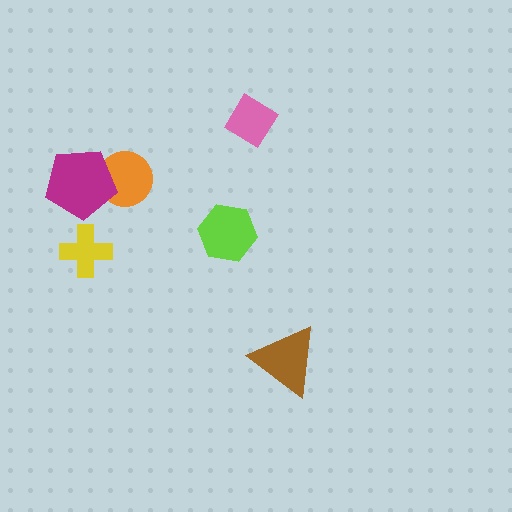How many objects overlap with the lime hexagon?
0 objects overlap with the lime hexagon.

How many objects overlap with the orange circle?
1 object overlaps with the orange circle.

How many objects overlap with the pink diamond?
0 objects overlap with the pink diamond.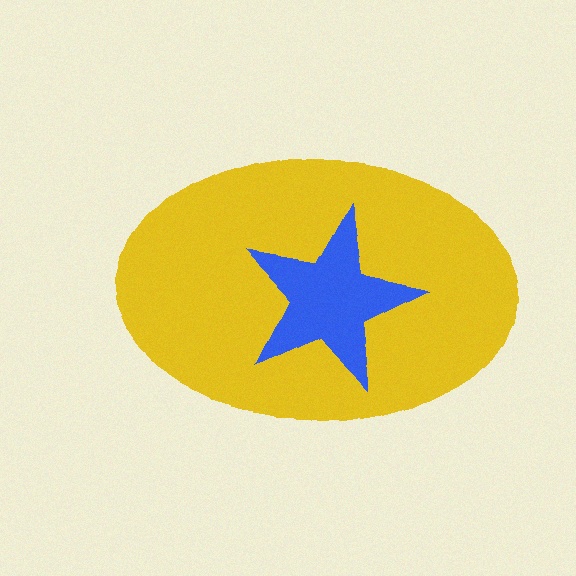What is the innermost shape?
The blue star.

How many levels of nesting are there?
2.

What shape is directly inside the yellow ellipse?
The blue star.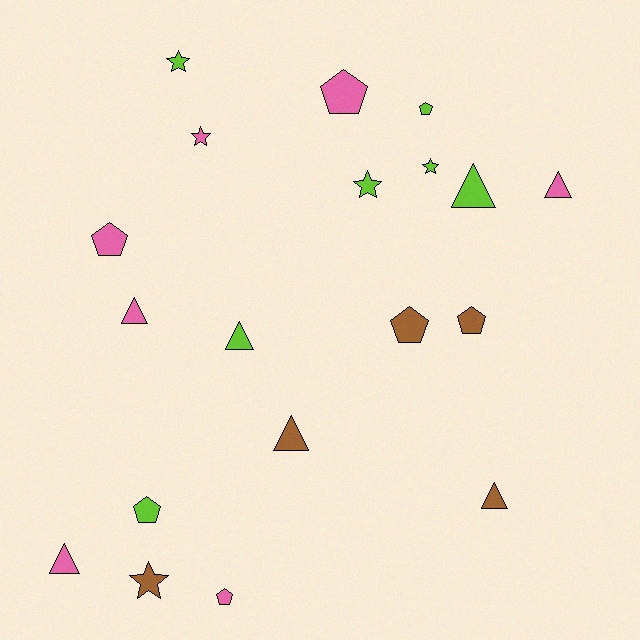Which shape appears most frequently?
Triangle, with 7 objects.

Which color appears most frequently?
Lime, with 7 objects.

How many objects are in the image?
There are 19 objects.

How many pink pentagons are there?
There are 3 pink pentagons.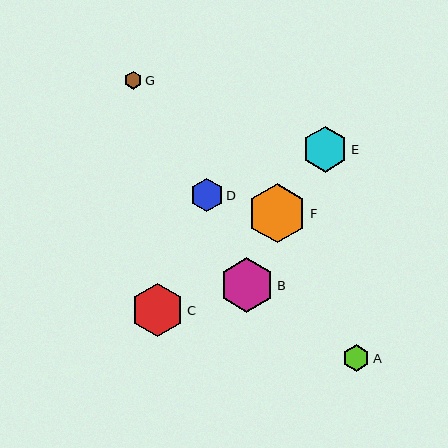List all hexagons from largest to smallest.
From largest to smallest: F, B, C, E, D, A, G.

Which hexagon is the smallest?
Hexagon G is the smallest with a size of approximately 18 pixels.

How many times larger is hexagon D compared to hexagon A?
Hexagon D is approximately 1.2 times the size of hexagon A.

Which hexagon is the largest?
Hexagon F is the largest with a size of approximately 60 pixels.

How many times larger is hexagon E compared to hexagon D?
Hexagon E is approximately 1.4 times the size of hexagon D.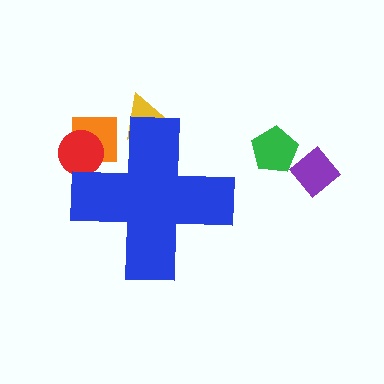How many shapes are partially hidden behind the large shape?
3 shapes are partially hidden.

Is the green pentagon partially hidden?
No, the green pentagon is fully visible.